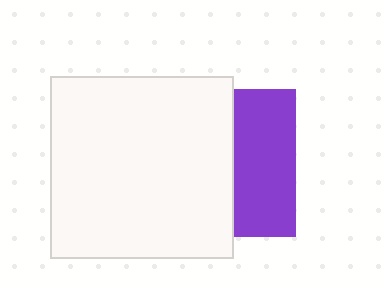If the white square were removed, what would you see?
You would see the complete purple square.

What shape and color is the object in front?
The object in front is a white square.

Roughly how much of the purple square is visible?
A small part of it is visible (roughly 42%).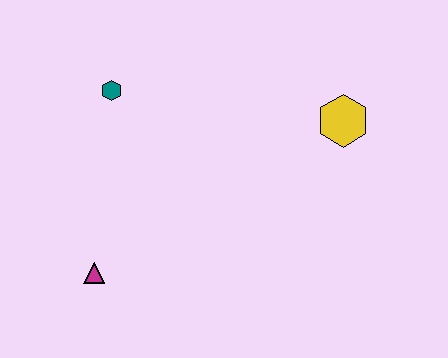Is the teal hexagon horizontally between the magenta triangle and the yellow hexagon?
Yes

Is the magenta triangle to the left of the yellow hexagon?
Yes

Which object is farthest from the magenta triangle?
The yellow hexagon is farthest from the magenta triangle.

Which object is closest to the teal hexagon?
The magenta triangle is closest to the teal hexagon.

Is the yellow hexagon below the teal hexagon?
Yes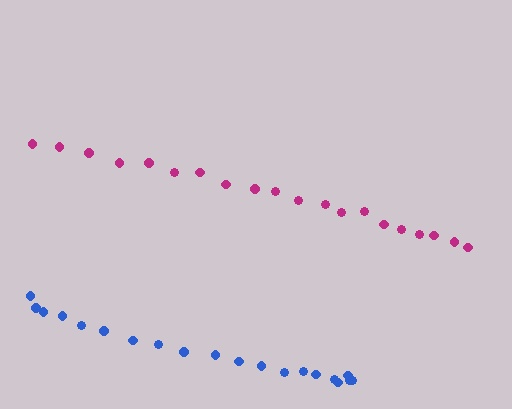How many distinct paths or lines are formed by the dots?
There are 2 distinct paths.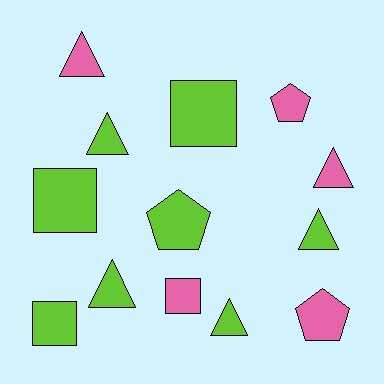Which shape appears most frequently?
Triangle, with 6 objects.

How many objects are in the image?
There are 13 objects.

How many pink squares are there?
There is 1 pink square.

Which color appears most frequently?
Lime, with 8 objects.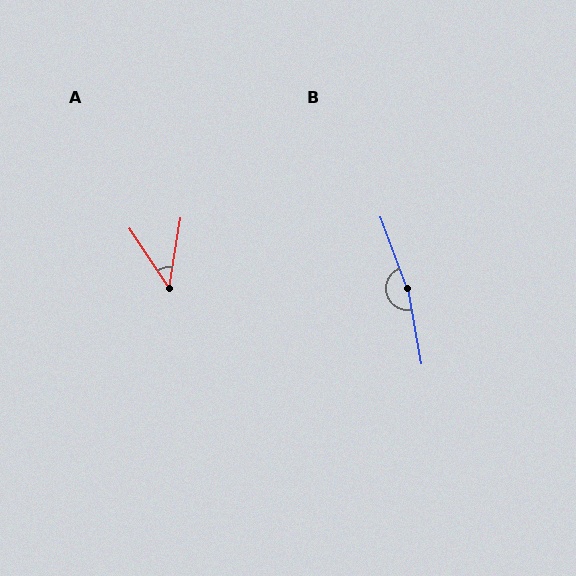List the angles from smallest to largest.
A (43°), B (170°).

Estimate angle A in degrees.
Approximately 43 degrees.